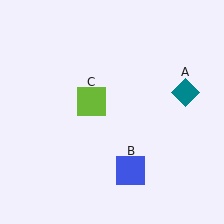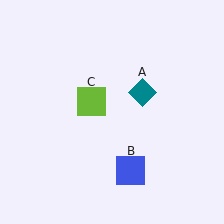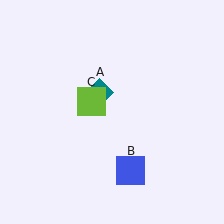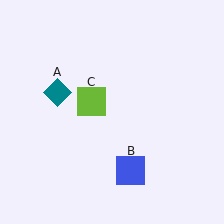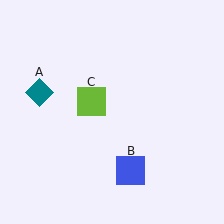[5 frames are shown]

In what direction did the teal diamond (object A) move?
The teal diamond (object A) moved left.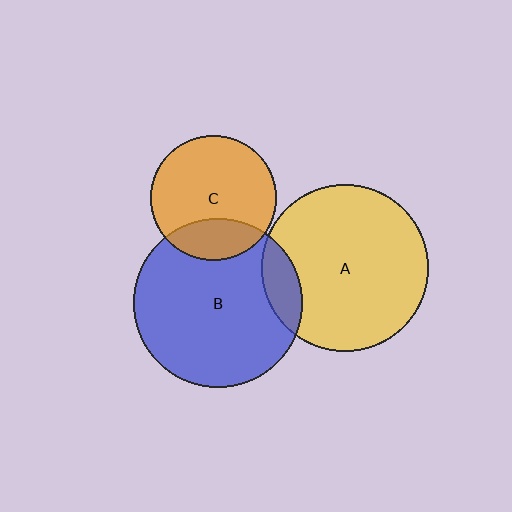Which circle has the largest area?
Circle B (blue).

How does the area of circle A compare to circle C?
Approximately 1.8 times.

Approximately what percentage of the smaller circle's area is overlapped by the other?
Approximately 10%.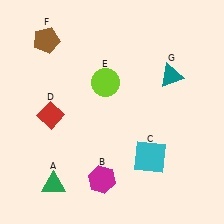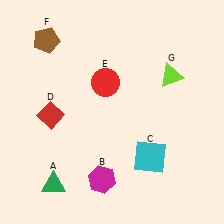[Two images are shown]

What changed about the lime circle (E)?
In Image 1, E is lime. In Image 2, it changed to red.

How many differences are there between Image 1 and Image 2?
There are 2 differences between the two images.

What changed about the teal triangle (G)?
In Image 1, G is teal. In Image 2, it changed to lime.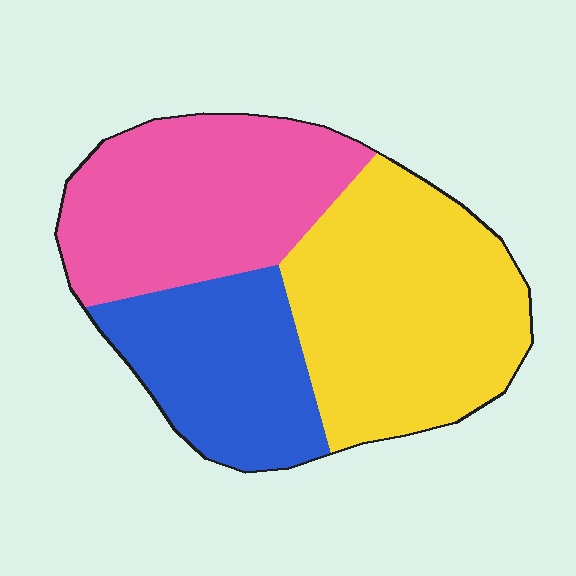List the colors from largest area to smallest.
From largest to smallest: yellow, pink, blue.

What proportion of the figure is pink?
Pink covers about 35% of the figure.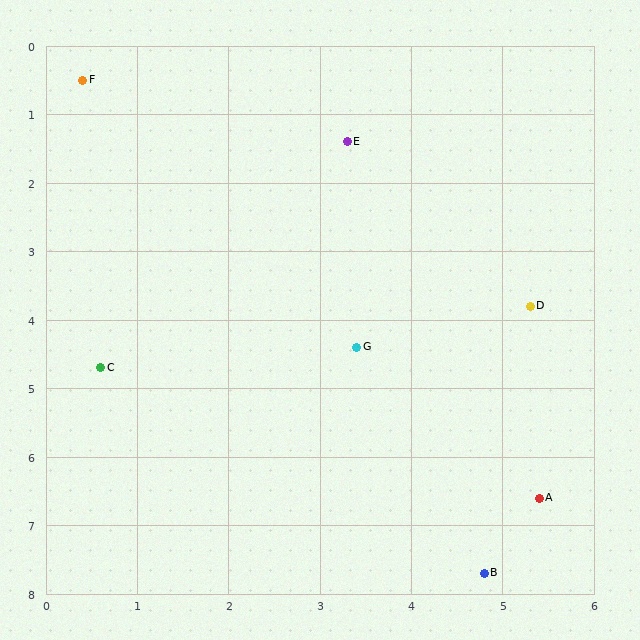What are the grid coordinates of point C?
Point C is at approximately (0.6, 4.7).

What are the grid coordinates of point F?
Point F is at approximately (0.4, 0.5).